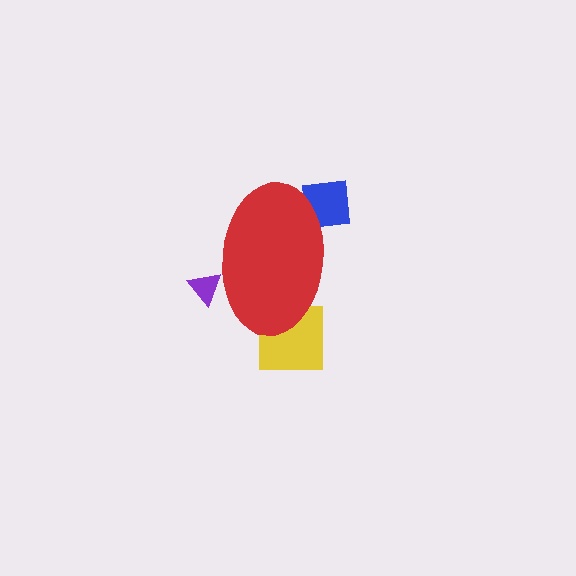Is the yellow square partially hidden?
Yes, the yellow square is partially hidden behind the red ellipse.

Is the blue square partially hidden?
Yes, the blue square is partially hidden behind the red ellipse.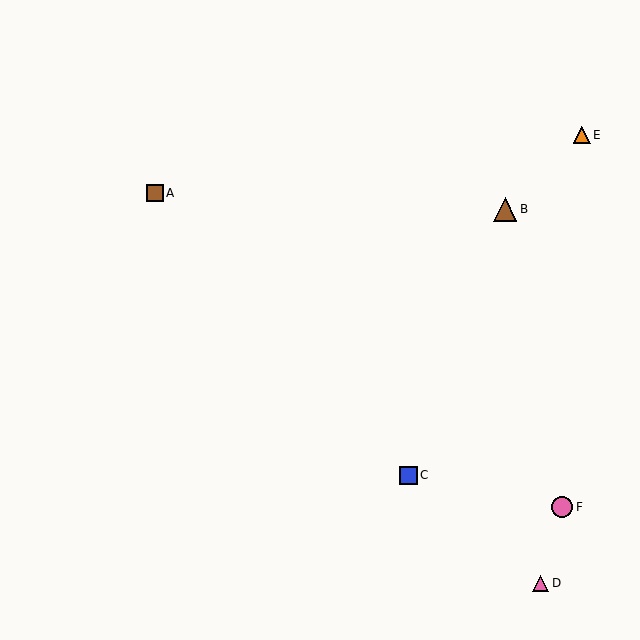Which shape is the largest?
The brown triangle (labeled B) is the largest.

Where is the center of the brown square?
The center of the brown square is at (155, 193).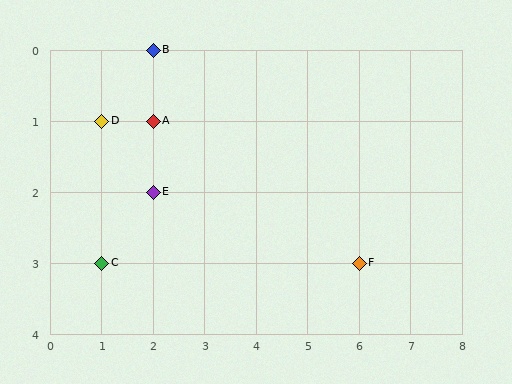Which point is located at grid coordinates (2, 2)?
Point E is at (2, 2).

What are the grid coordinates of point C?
Point C is at grid coordinates (1, 3).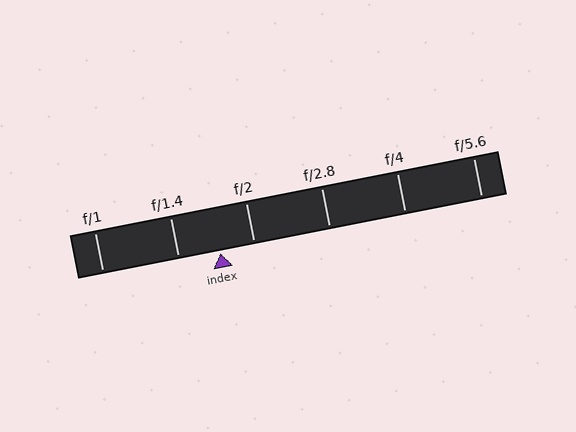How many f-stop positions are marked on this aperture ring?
There are 6 f-stop positions marked.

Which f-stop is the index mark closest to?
The index mark is closest to f/2.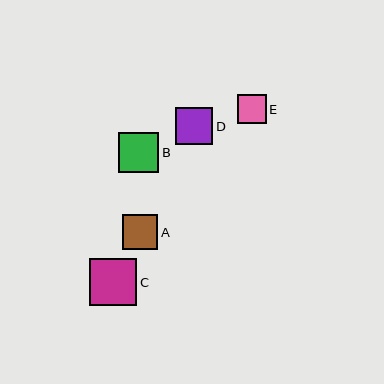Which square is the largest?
Square C is the largest with a size of approximately 47 pixels.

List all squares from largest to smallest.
From largest to smallest: C, B, D, A, E.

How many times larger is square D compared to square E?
Square D is approximately 1.3 times the size of square E.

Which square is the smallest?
Square E is the smallest with a size of approximately 29 pixels.